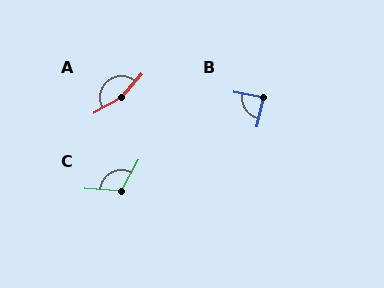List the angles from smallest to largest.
B (87°), C (115°), A (160°).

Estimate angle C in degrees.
Approximately 115 degrees.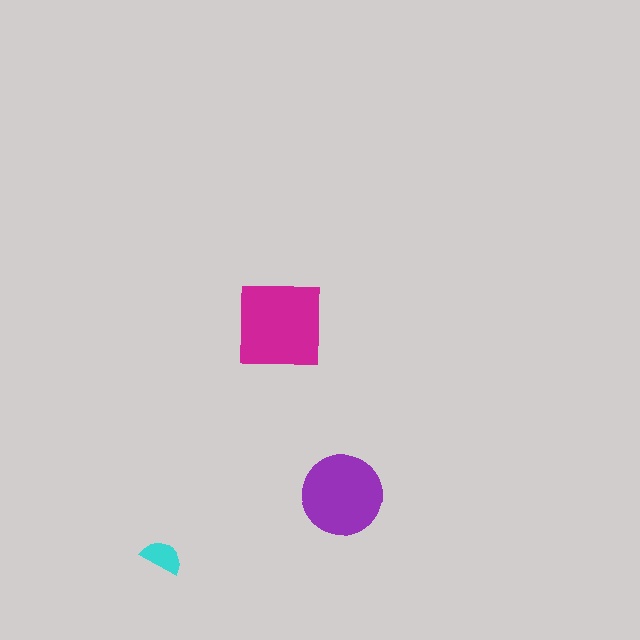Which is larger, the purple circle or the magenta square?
The magenta square.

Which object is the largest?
The magenta square.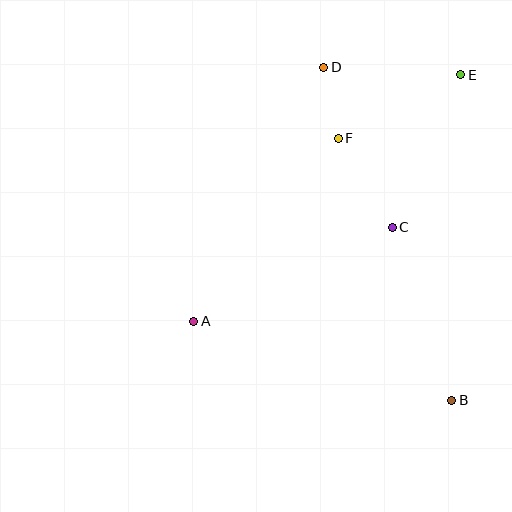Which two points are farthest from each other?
Points A and E are farthest from each other.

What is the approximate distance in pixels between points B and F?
The distance between B and F is approximately 286 pixels.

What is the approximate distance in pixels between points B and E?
The distance between B and E is approximately 326 pixels.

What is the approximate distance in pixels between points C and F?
The distance between C and F is approximately 104 pixels.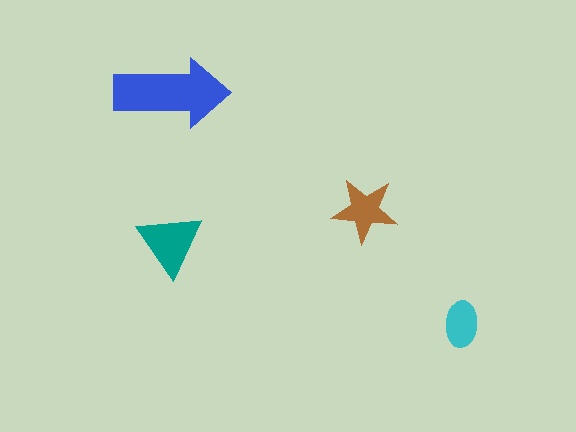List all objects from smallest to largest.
The cyan ellipse, the brown star, the teal triangle, the blue arrow.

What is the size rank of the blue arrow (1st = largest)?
1st.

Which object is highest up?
The blue arrow is topmost.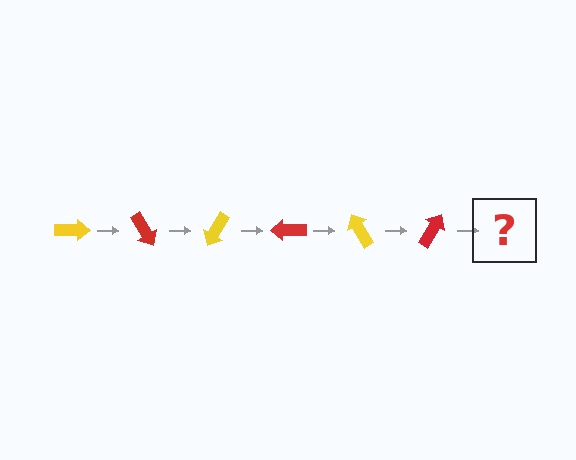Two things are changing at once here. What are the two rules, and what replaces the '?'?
The two rules are that it rotates 60 degrees each step and the color cycles through yellow and red. The '?' should be a yellow arrow, rotated 360 degrees from the start.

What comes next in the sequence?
The next element should be a yellow arrow, rotated 360 degrees from the start.